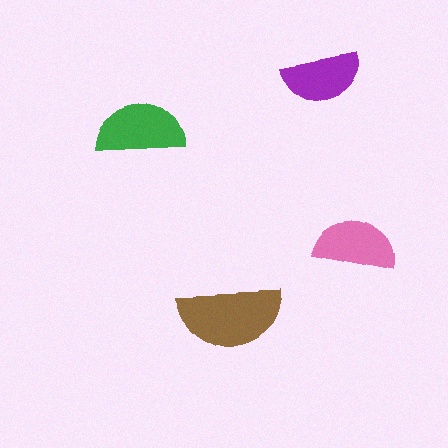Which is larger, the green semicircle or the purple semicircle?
The green one.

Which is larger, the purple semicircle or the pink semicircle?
The pink one.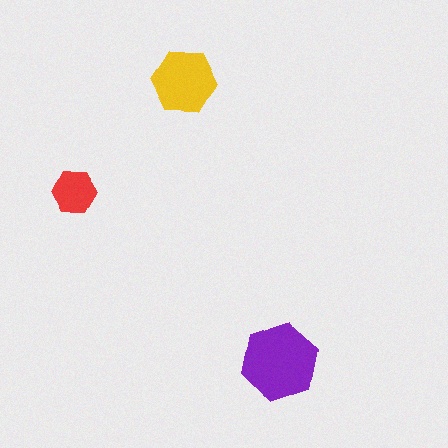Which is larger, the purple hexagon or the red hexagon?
The purple one.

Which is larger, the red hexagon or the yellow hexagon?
The yellow one.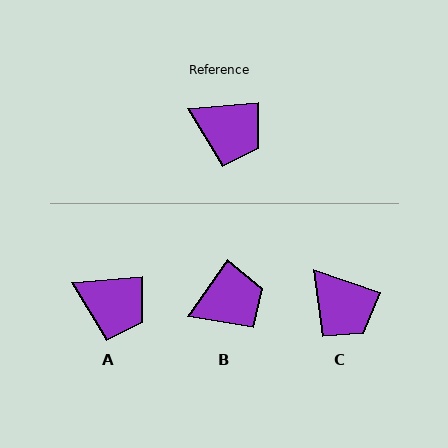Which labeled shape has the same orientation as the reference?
A.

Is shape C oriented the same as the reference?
No, it is off by about 23 degrees.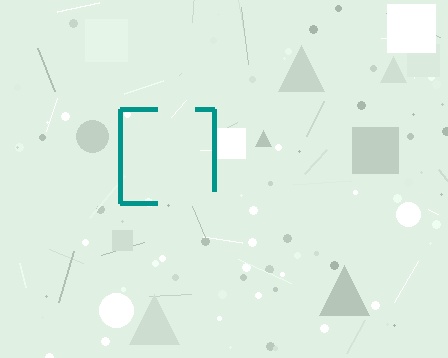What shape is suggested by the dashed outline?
The dashed outline suggests a square.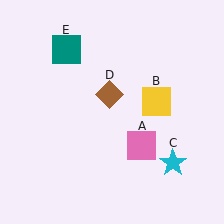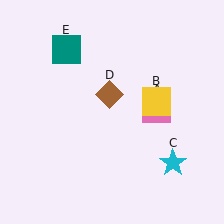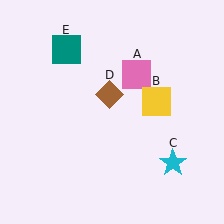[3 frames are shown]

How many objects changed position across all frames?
1 object changed position: pink square (object A).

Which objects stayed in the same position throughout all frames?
Yellow square (object B) and cyan star (object C) and brown diamond (object D) and teal square (object E) remained stationary.